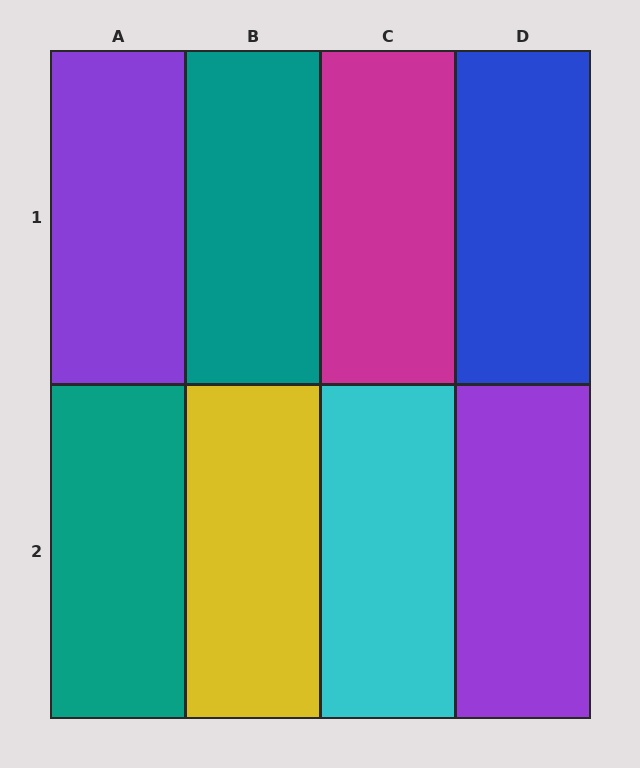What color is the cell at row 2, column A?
Teal.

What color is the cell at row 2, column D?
Purple.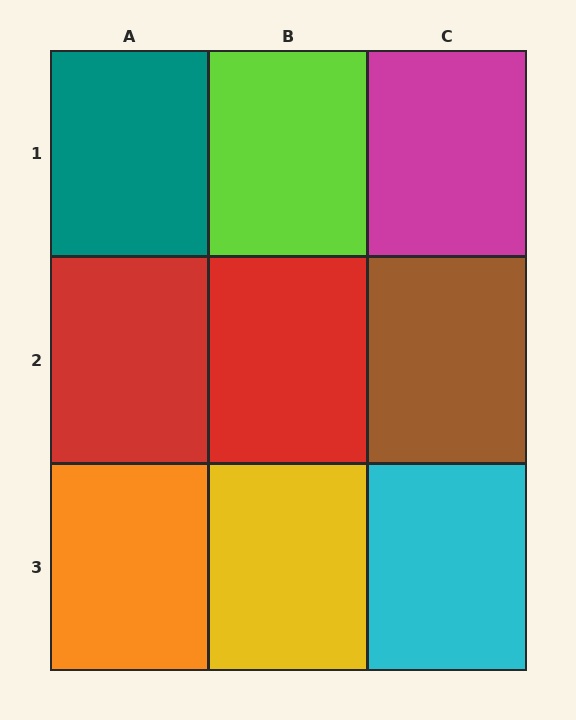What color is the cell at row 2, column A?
Red.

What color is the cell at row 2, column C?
Brown.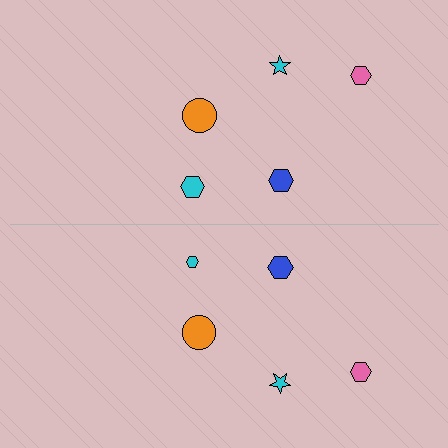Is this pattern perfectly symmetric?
No, the pattern is not perfectly symmetric. The cyan hexagon on the bottom side has a different size than its mirror counterpart.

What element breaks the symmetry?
The cyan hexagon on the bottom side has a different size than its mirror counterpart.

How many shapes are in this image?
There are 10 shapes in this image.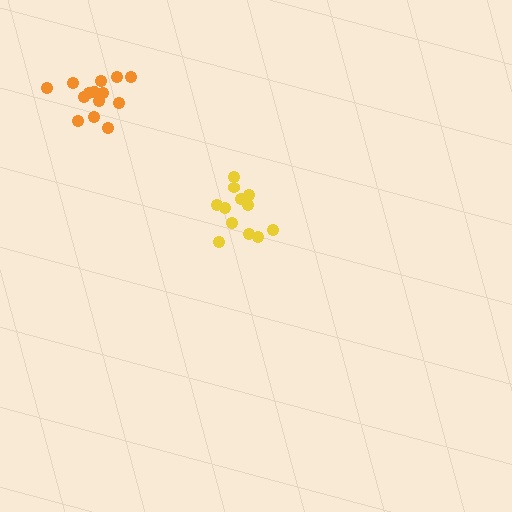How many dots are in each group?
Group 1: 13 dots, Group 2: 14 dots (27 total).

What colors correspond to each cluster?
The clusters are colored: yellow, orange.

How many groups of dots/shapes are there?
There are 2 groups.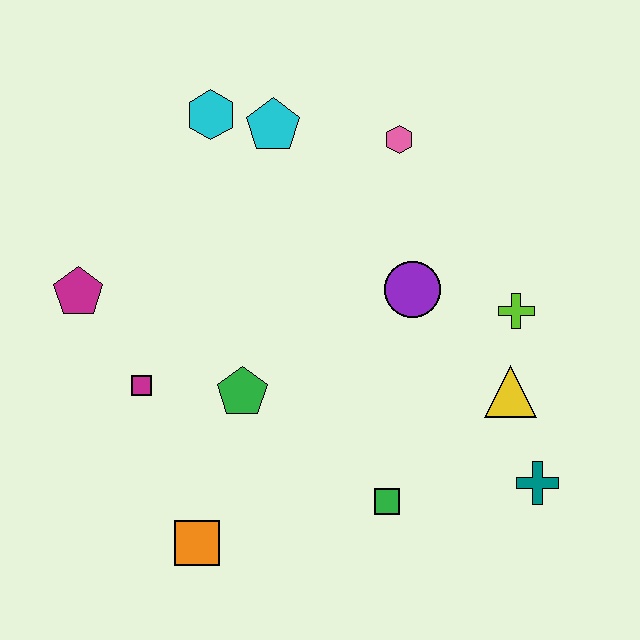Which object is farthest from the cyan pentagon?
The teal cross is farthest from the cyan pentagon.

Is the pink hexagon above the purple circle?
Yes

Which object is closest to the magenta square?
The green pentagon is closest to the magenta square.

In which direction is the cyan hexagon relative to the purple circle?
The cyan hexagon is to the left of the purple circle.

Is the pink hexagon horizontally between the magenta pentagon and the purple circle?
Yes